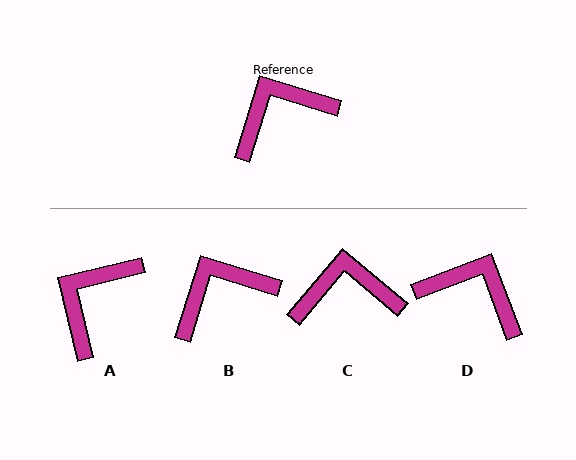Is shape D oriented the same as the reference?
No, it is off by about 52 degrees.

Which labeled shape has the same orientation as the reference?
B.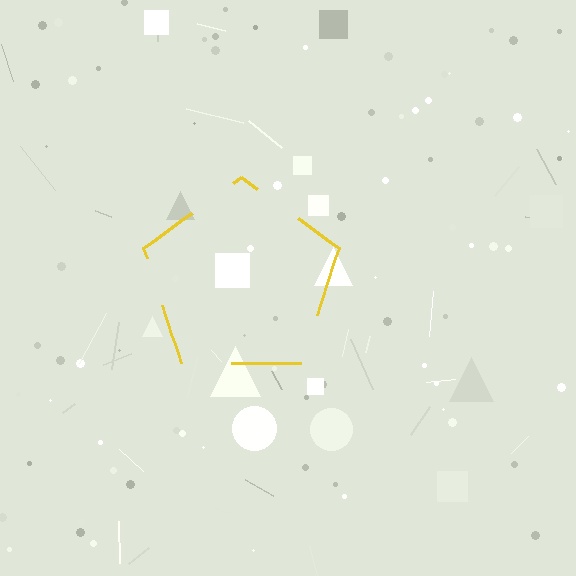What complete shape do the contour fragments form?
The contour fragments form a pentagon.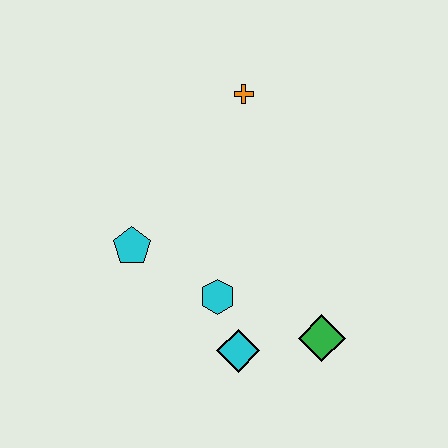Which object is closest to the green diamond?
The cyan diamond is closest to the green diamond.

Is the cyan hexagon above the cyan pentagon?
No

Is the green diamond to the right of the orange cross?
Yes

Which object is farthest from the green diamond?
The orange cross is farthest from the green diamond.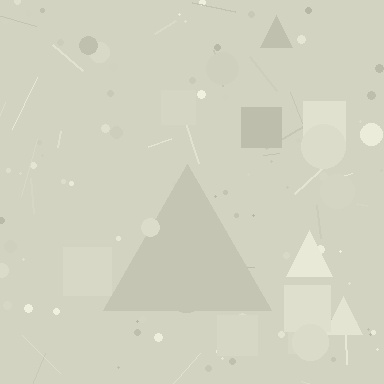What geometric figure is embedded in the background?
A triangle is embedded in the background.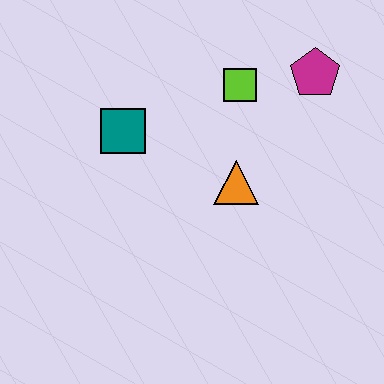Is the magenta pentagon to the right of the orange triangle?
Yes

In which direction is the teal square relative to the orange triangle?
The teal square is to the left of the orange triangle.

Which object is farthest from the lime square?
The teal square is farthest from the lime square.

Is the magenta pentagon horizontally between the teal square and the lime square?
No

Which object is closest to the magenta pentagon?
The lime square is closest to the magenta pentagon.